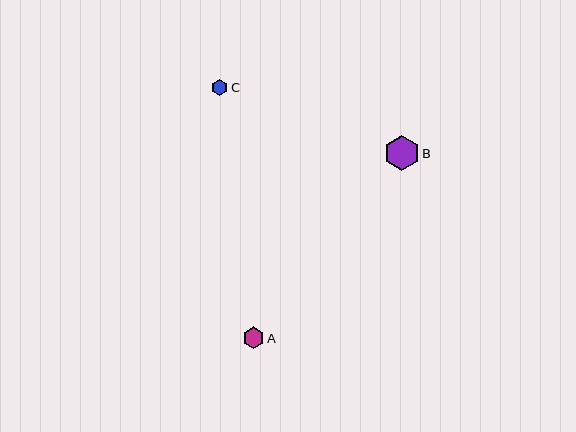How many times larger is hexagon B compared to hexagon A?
Hexagon B is approximately 1.6 times the size of hexagon A.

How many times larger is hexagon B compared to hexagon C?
Hexagon B is approximately 2.2 times the size of hexagon C.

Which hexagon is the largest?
Hexagon B is the largest with a size of approximately 35 pixels.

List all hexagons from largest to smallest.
From largest to smallest: B, A, C.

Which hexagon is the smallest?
Hexagon C is the smallest with a size of approximately 16 pixels.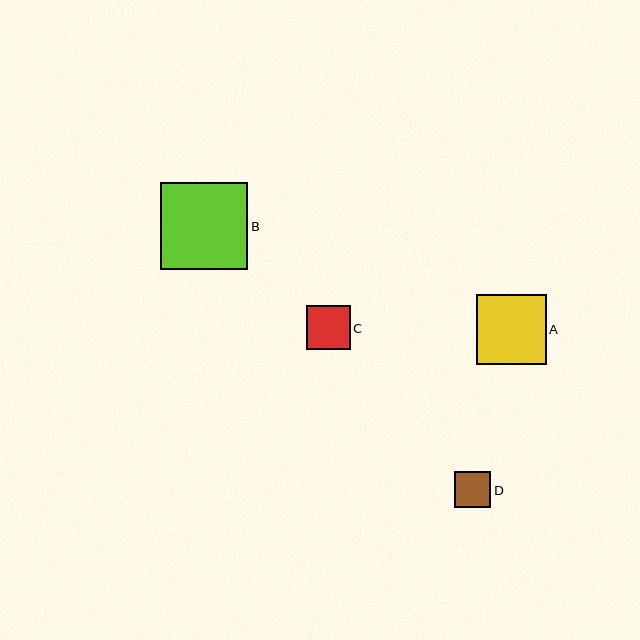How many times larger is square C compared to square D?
Square C is approximately 1.2 times the size of square D.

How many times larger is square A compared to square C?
Square A is approximately 1.6 times the size of square C.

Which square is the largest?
Square B is the largest with a size of approximately 88 pixels.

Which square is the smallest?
Square D is the smallest with a size of approximately 36 pixels.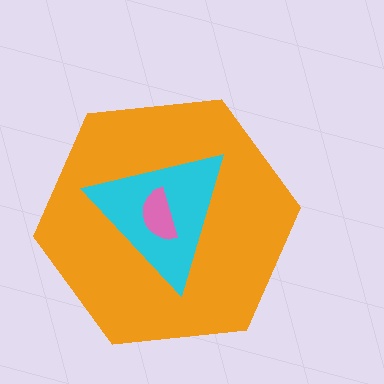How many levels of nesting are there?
3.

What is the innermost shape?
The pink semicircle.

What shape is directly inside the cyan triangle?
The pink semicircle.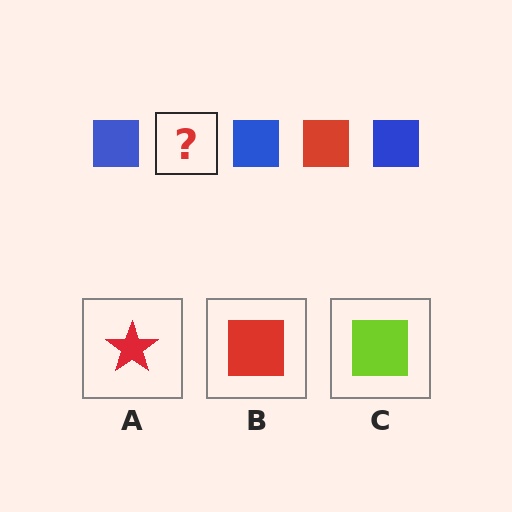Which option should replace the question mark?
Option B.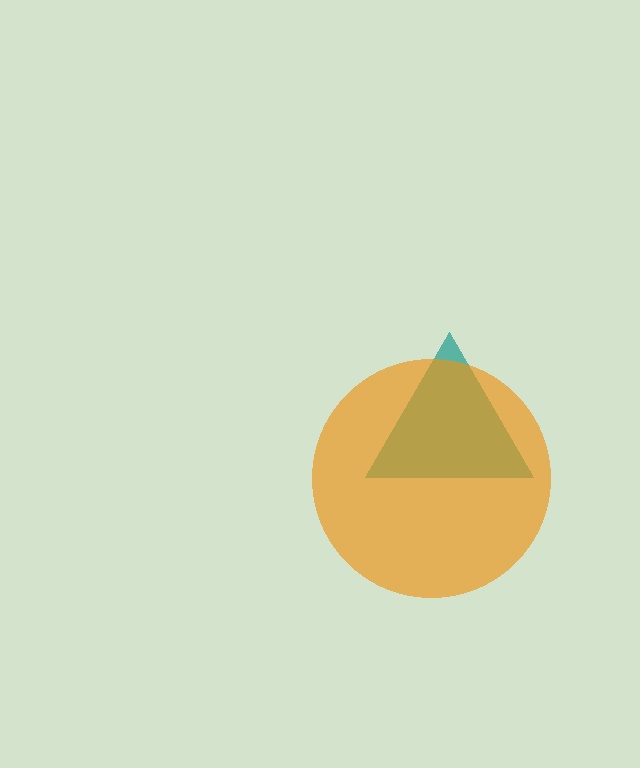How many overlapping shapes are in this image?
There are 2 overlapping shapes in the image.